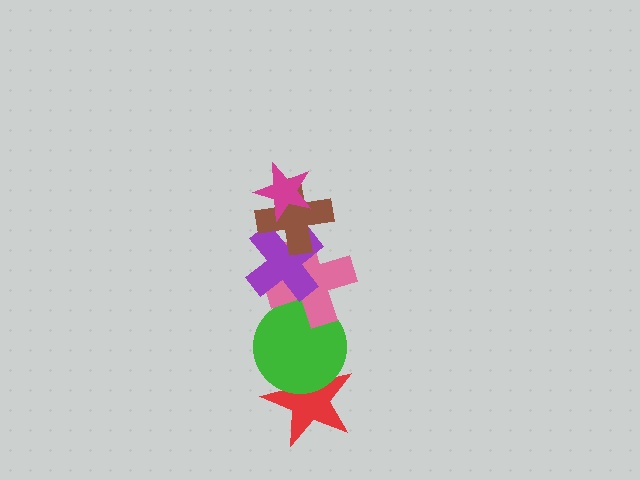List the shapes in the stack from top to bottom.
From top to bottom: the magenta star, the brown cross, the purple cross, the pink cross, the green circle, the red star.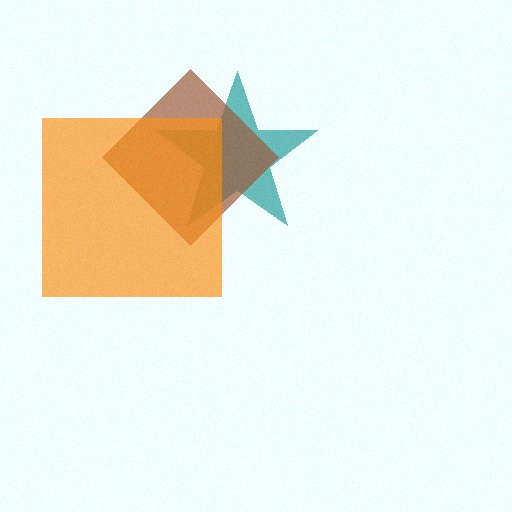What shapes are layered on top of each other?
The layered shapes are: a teal star, a brown diamond, an orange square.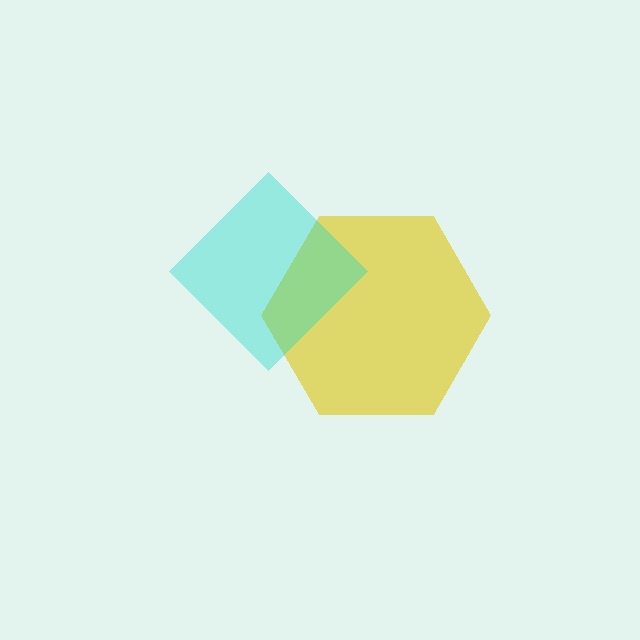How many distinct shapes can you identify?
There are 2 distinct shapes: a yellow hexagon, a cyan diamond.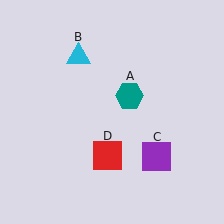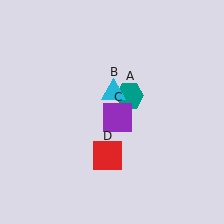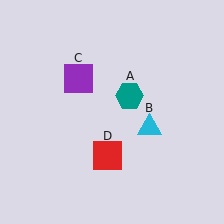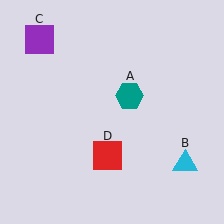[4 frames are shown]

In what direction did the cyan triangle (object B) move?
The cyan triangle (object B) moved down and to the right.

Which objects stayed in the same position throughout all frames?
Teal hexagon (object A) and red square (object D) remained stationary.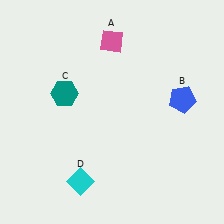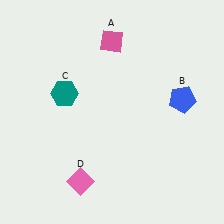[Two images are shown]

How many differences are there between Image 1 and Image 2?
There is 1 difference between the two images.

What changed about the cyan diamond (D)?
In Image 1, D is cyan. In Image 2, it changed to pink.